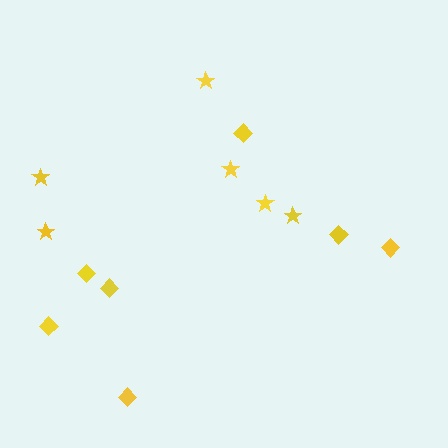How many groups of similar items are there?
There are 2 groups: one group of stars (6) and one group of diamonds (7).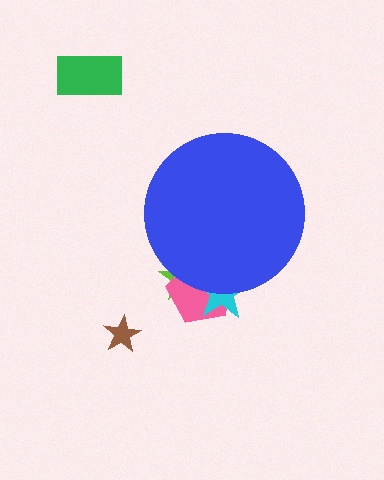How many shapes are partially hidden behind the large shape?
3 shapes are partially hidden.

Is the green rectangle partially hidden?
No, the green rectangle is fully visible.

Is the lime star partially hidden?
Yes, the lime star is partially hidden behind the blue circle.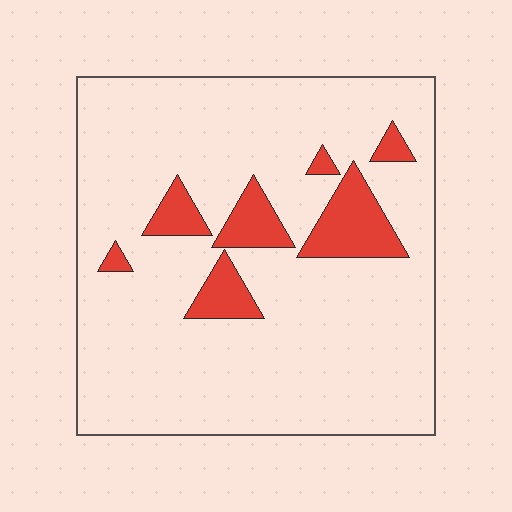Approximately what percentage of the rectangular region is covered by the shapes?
Approximately 10%.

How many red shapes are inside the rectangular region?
7.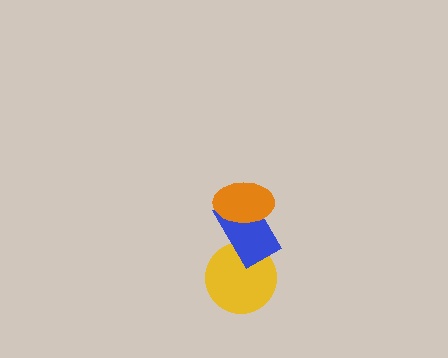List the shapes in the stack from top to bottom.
From top to bottom: the orange ellipse, the blue rectangle, the yellow circle.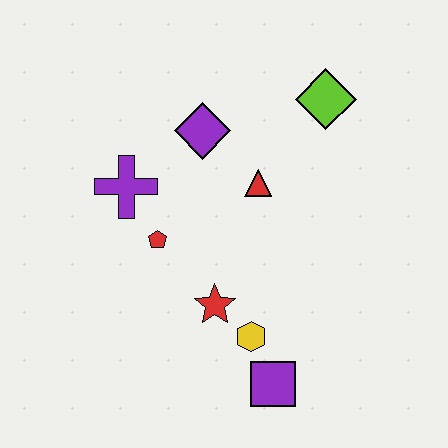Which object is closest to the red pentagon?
The purple cross is closest to the red pentagon.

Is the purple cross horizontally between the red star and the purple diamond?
No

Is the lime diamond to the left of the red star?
No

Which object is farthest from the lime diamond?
The purple square is farthest from the lime diamond.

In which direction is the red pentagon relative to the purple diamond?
The red pentagon is below the purple diamond.